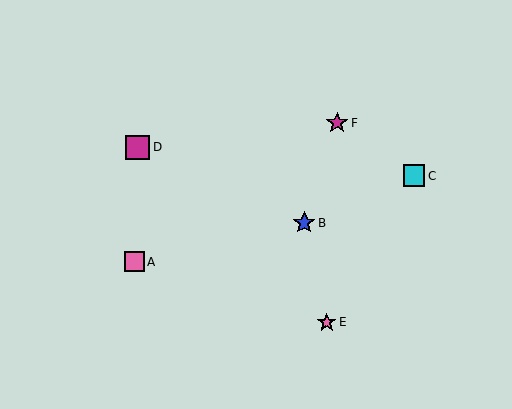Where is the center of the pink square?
The center of the pink square is at (134, 262).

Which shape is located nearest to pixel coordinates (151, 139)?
The magenta square (labeled D) at (137, 147) is nearest to that location.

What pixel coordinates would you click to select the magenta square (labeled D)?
Click at (137, 147) to select the magenta square D.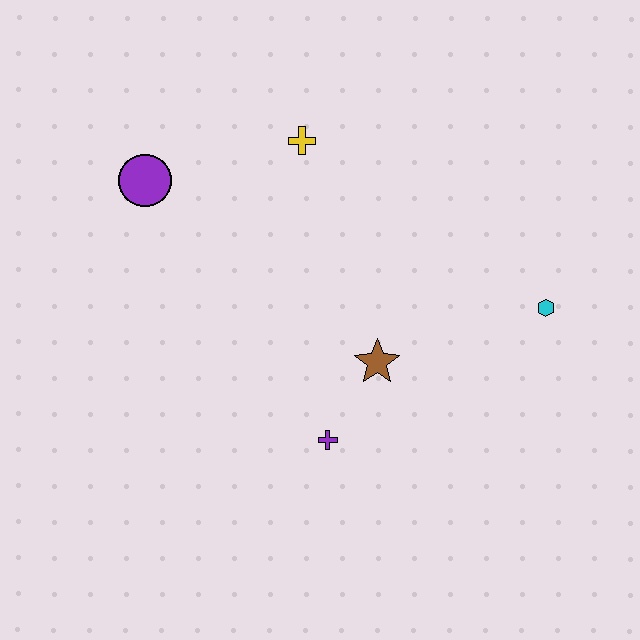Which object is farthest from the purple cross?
The purple circle is farthest from the purple cross.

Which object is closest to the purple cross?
The brown star is closest to the purple cross.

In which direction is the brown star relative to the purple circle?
The brown star is to the right of the purple circle.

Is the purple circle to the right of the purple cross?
No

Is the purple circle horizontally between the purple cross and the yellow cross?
No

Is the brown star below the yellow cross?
Yes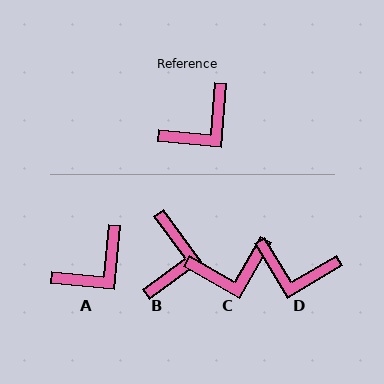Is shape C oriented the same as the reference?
No, it is off by about 25 degrees.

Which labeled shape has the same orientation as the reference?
A.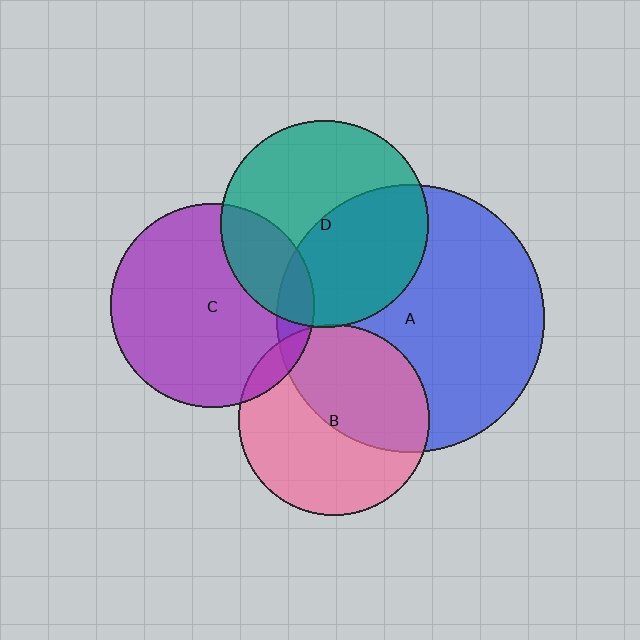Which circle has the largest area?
Circle A (blue).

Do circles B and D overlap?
Yes.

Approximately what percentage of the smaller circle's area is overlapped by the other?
Approximately 5%.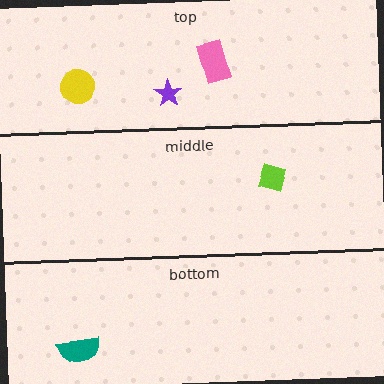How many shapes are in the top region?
3.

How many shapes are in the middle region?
1.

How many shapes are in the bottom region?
1.